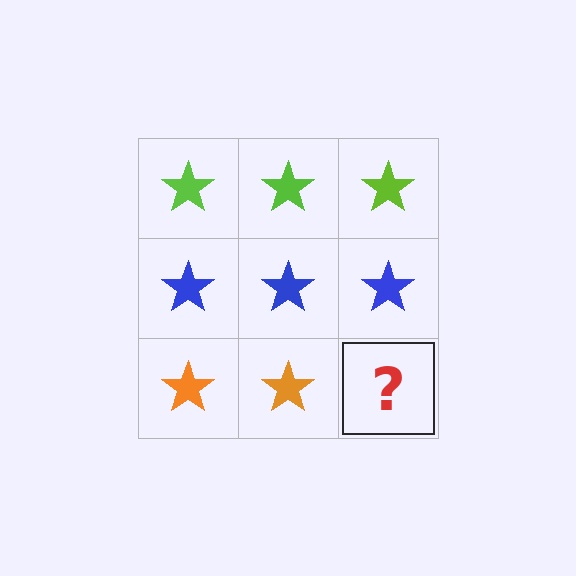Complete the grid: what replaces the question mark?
The question mark should be replaced with an orange star.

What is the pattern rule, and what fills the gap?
The rule is that each row has a consistent color. The gap should be filled with an orange star.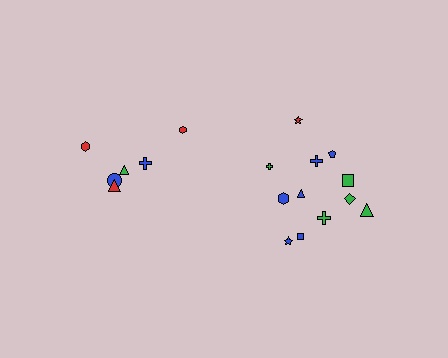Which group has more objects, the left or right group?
The right group.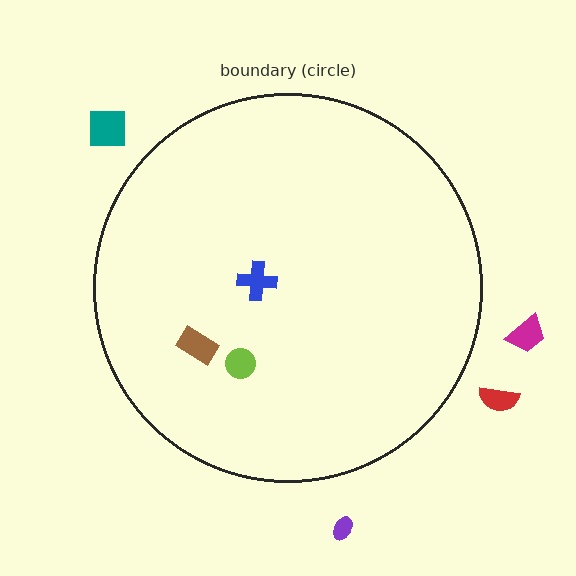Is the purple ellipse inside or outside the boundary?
Outside.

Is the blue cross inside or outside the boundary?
Inside.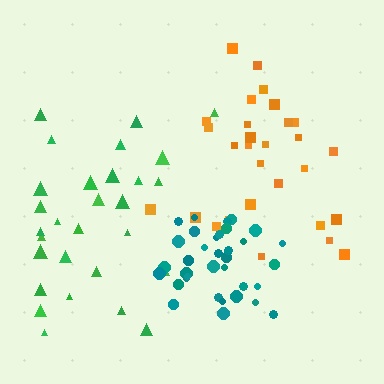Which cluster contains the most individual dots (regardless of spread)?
Teal (35).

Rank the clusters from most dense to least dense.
teal, orange, green.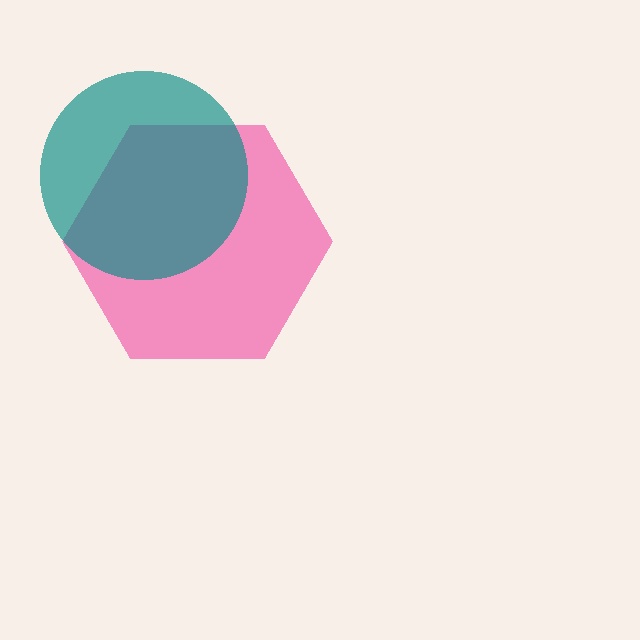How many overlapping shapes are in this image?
There are 2 overlapping shapes in the image.